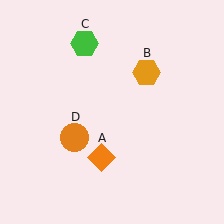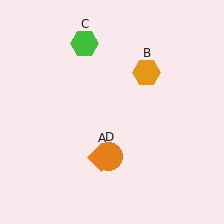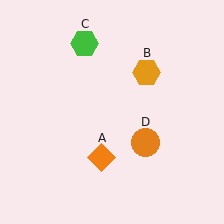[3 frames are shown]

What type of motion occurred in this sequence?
The orange circle (object D) rotated counterclockwise around the center of the scene.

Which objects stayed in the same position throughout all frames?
Orange diamond (object A) and orange hexagon (object B) and green hexagon (object C) remained stationary.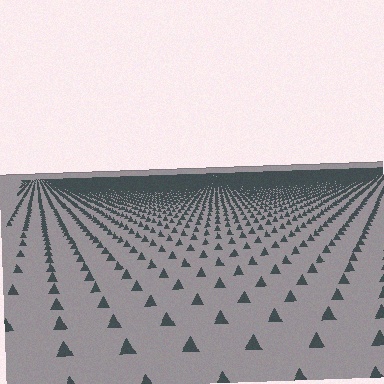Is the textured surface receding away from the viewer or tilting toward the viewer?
The surface is receding away from the viewer. Texture elements get smaller and denser toward the top.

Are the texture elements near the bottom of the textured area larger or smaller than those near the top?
Larger. Near the bottom, elements are closer to the viewer and appear at a bigger on-screen size.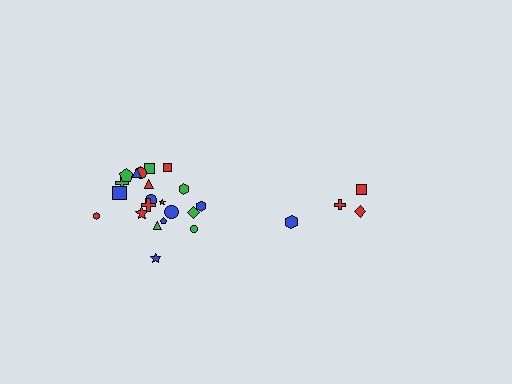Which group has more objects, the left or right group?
The left group.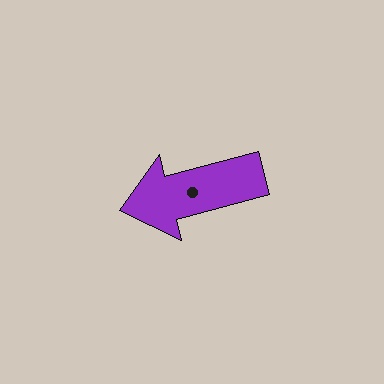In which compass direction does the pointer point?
West.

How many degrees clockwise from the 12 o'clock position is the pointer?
Approximately 255 degrees.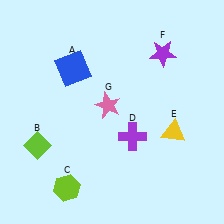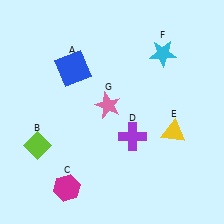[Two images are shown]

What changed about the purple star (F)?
In Image 1, F is purple. In Image 2, it changed to cyan.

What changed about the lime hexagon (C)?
In Image 1, C is lime. In Image 2, it changed to magenta.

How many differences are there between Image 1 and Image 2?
There are 2 differences between the two images.